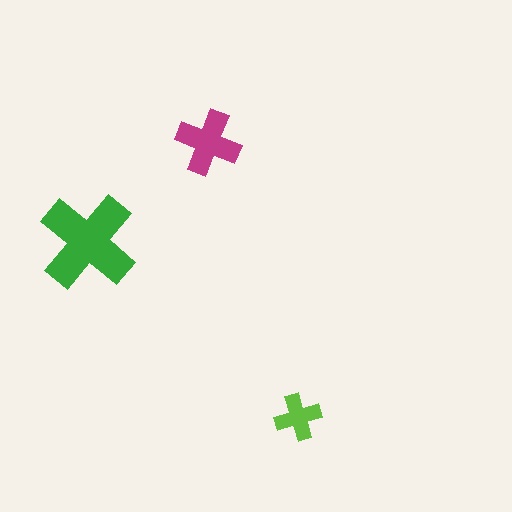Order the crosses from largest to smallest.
the green one, the magenta one, the lime one.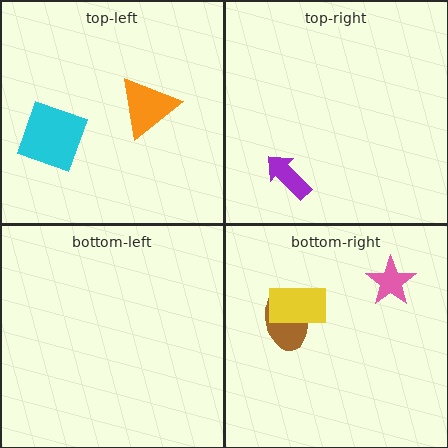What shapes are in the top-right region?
The purple arrow.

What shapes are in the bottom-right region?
The brown ellipse, the pink star, the yellow rectangle.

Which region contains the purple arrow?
The top-right region.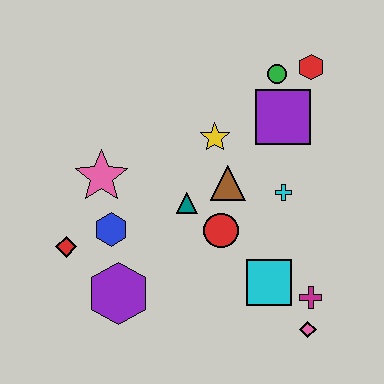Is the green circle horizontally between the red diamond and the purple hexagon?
No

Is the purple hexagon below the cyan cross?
Yes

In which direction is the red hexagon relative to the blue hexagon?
The red hexagon is to the right of the blue hexagon.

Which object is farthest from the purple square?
The red diamond is farthest from the purple square.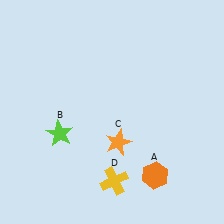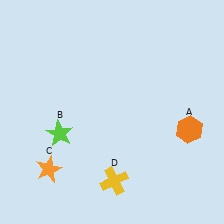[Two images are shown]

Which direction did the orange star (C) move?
The orange star (C) moved left.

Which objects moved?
The objects that moved are: the orange hexagon (A), the orange star (C).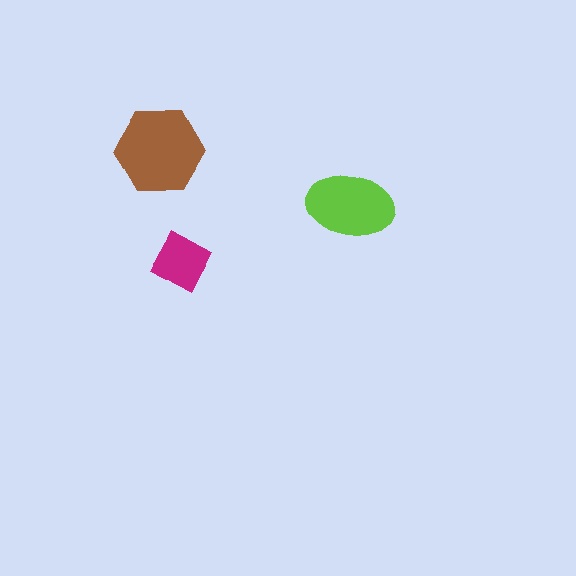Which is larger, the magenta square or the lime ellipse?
The lime ellipse.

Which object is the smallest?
The magenta square.